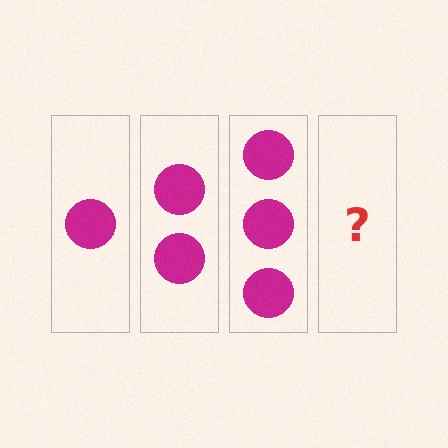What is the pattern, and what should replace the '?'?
The pattern is that each step adds one more circle. The '?' should be 4 circles.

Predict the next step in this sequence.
The next step is 4 circles.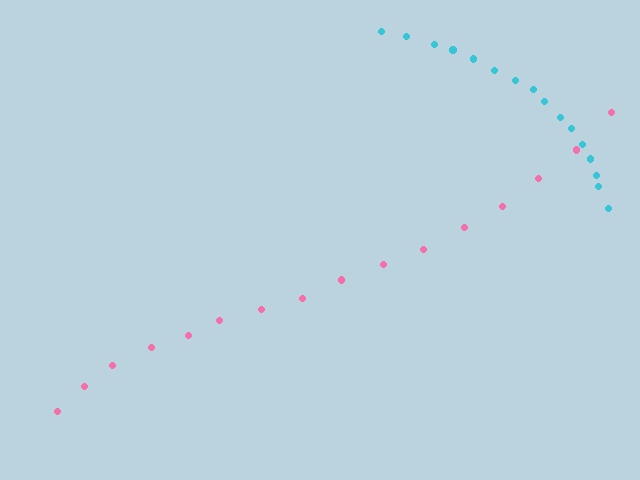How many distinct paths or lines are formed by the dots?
There are 2 distinct paths.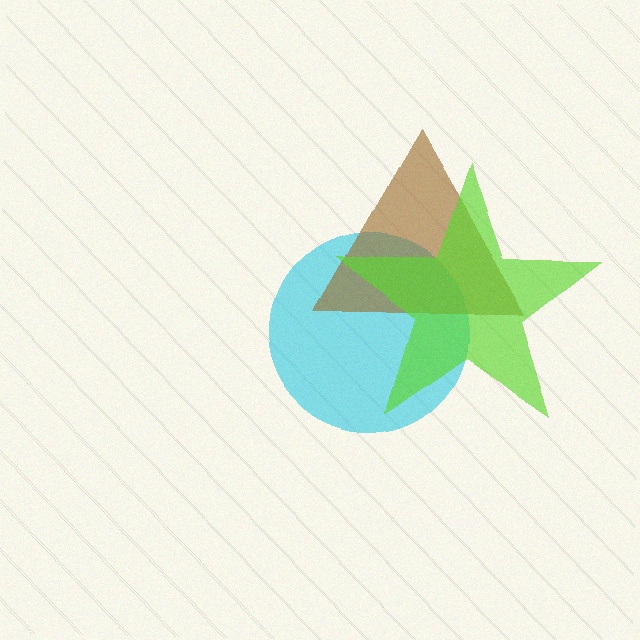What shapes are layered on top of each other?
The layered shapes are: a cyan circle, a brown triangle, a lime star.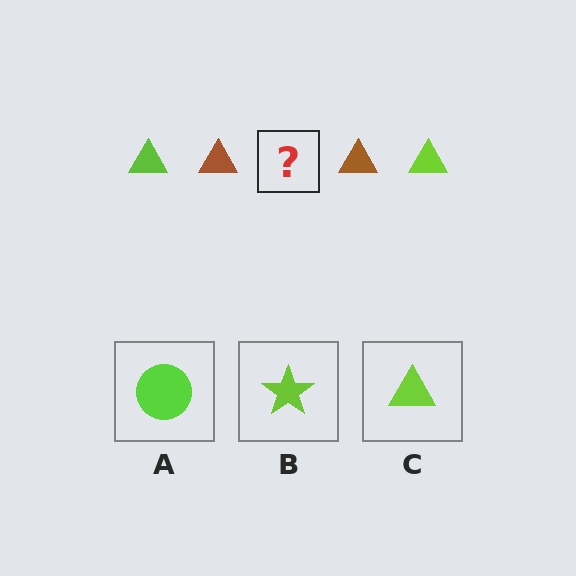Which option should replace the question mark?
Option C.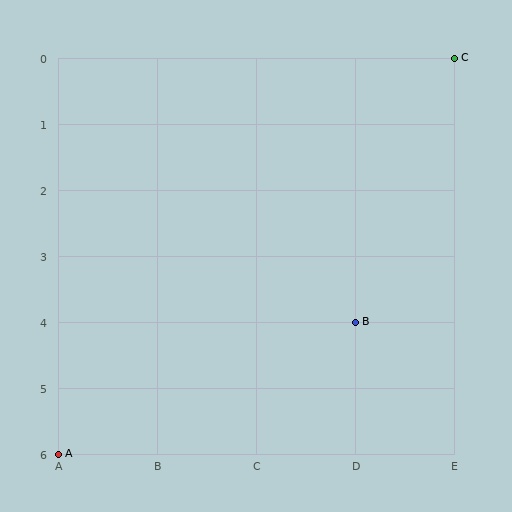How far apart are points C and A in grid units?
Points C and A are 4 columns and 6 rows apart (about 7.2 grid units diagonally).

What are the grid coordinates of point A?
Point A is at grid coordinates (A, 6).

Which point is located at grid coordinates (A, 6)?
Point A is at (A, 6).